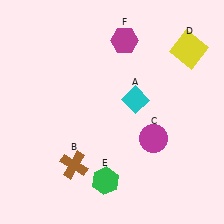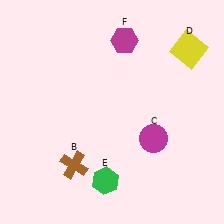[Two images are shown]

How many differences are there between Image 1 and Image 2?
There is 1 difference between the two images.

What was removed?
The cyan diamond (A) was removed in Image 2.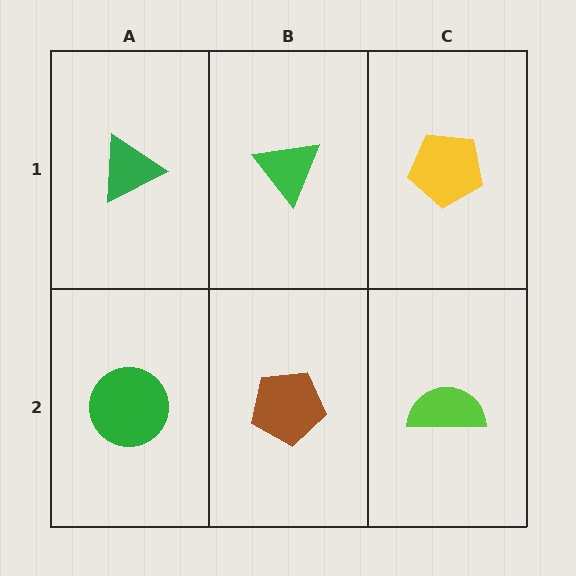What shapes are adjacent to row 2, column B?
A green triangle (row 1, column B), a green circle (row 2, column A), a lime semicircle (row 2, column C).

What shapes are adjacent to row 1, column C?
A lime semicircle (row 2, column C), a green triangle (row 1, column B).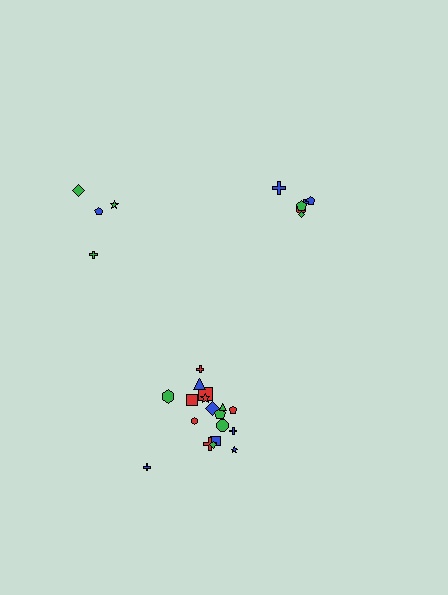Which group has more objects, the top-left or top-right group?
The top-right group.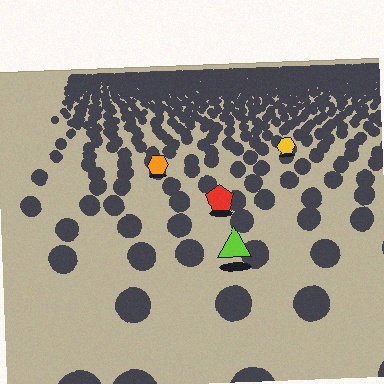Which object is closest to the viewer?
The lime triangle is closest. The texture marks near it are larger and more spread out.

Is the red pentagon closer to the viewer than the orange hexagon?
Yes. The red pentagon is closer — you can tell from the texture gradient: the ground texture is coarser near it.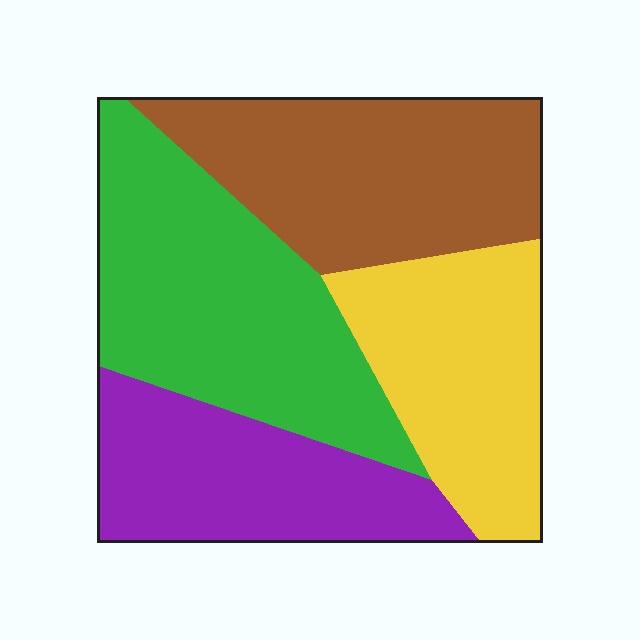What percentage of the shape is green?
Green takes up about one third (1/3) of the shape.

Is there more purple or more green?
Green.